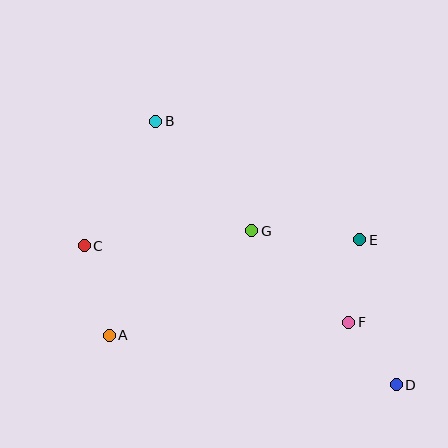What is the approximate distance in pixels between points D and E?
The distance between D and E is approximately 149 pixels.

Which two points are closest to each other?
Points D and F are closest to each other.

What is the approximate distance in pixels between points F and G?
The distance between F and G is approximately 133 pixels.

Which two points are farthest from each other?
Points B and D are farthest from each other.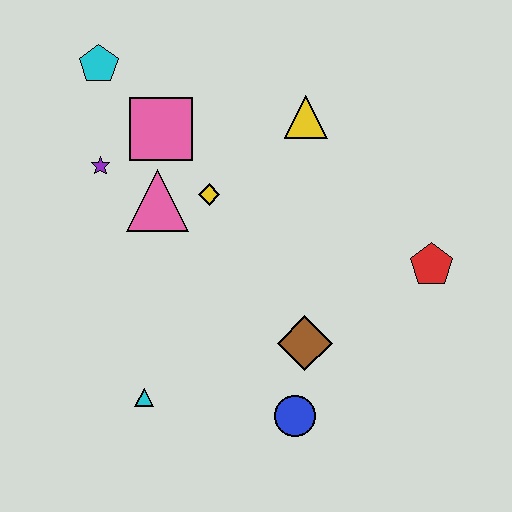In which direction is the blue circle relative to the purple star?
The blue circle is below the purple star.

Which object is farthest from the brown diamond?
The cyan pentagon is farthest from the brown diamond.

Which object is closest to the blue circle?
The brown diamond is closest to the blue circle.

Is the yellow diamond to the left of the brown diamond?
Yes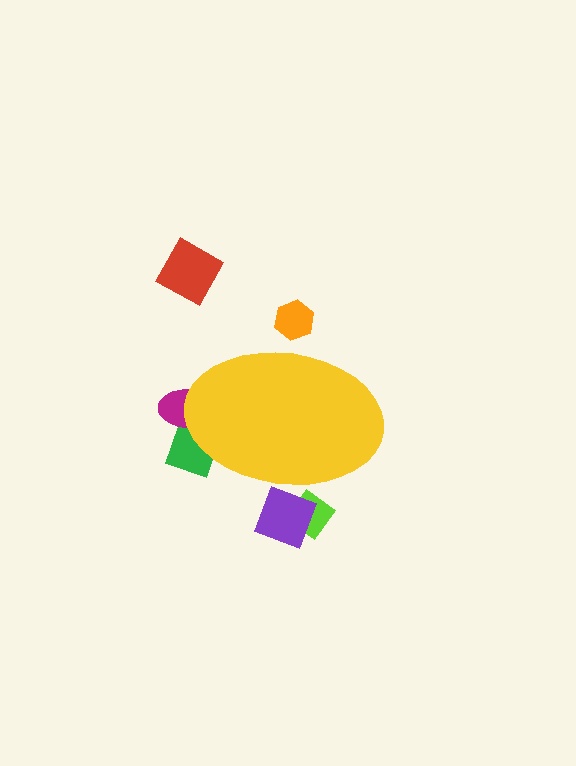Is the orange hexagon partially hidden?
Yes, the orange hexagon is partially hidden behind the yellow ellipse.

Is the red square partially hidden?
No, the red square is fully visible.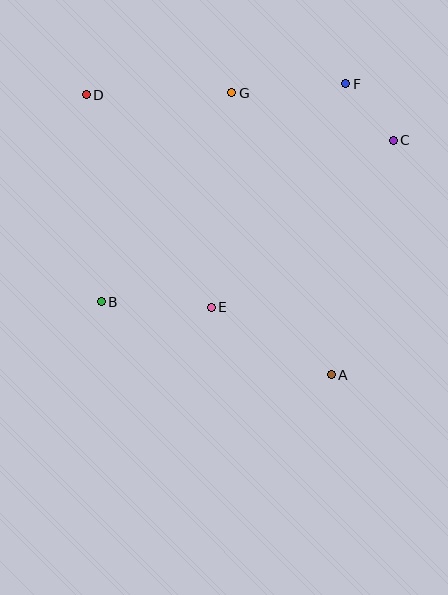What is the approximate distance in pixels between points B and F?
The distance between B and F is approximately 327 pixels.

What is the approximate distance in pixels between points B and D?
The distance between B and D is approximately 208 pixels.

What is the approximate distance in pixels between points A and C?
The distance between A and C is approximately 242 pixels.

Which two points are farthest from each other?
Points A and D are farthest from each other.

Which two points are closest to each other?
Points C and F are closest to each other.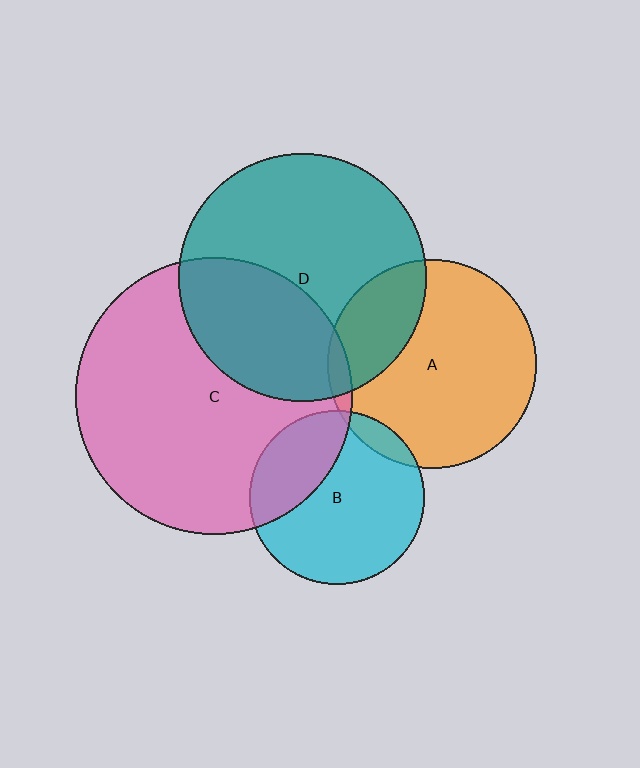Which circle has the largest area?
Circle C (pink).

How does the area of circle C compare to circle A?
Approximately 1.8 times.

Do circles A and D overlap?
Yes.